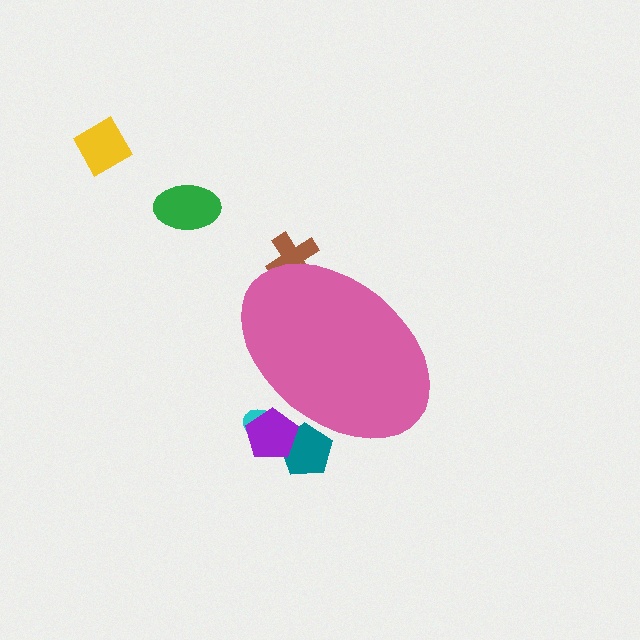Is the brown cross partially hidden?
Yes, the brown cross is partially hidden behind the pink ellipse.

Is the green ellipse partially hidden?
No, the green ellipse is fully visible.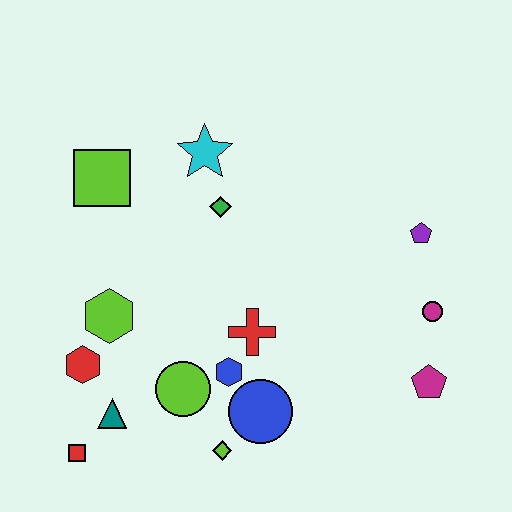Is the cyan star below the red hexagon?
No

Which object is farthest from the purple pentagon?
The red square is farthest from the purple pentagon.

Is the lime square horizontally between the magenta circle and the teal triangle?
No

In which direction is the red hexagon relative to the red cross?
The red hexagon is to the left of the red cross.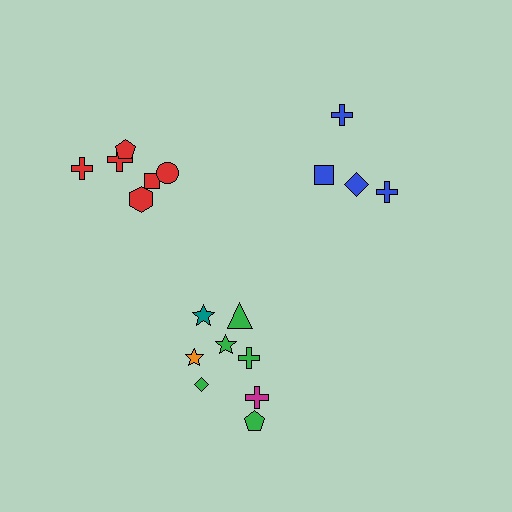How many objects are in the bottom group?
There are 8 objects.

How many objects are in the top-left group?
There are 6 objects.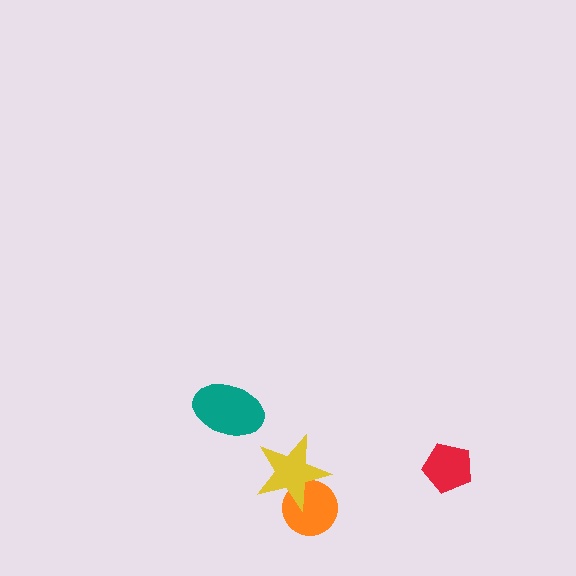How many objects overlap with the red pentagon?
0 objects overlap with the red pentagon.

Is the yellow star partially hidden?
No, no other shape covers it.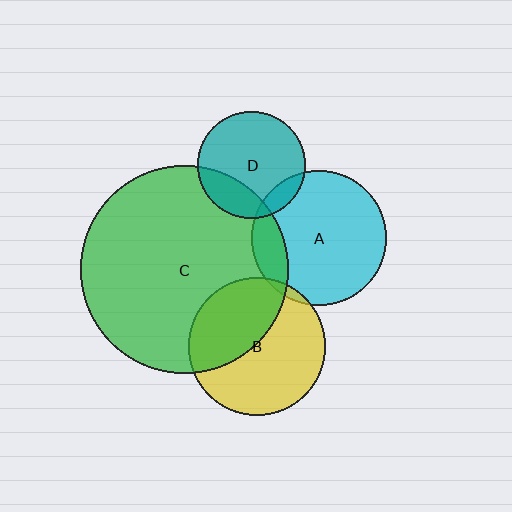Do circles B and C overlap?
Yes.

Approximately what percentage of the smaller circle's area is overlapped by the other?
Approximately 40%.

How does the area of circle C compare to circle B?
Approximately 2.3 times.